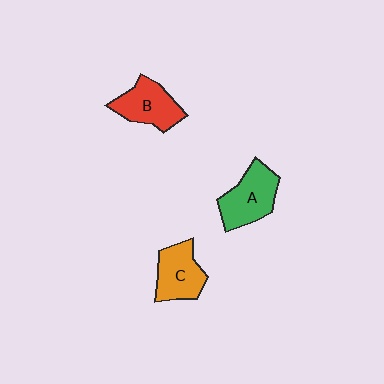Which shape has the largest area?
Shape A (green).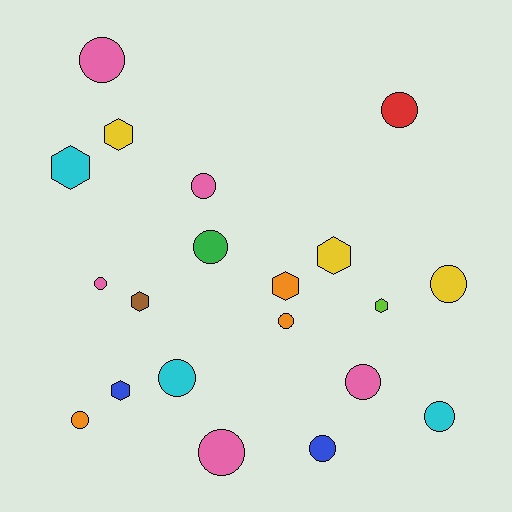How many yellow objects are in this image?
There are 3 yellow objects.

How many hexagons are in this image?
There are 7 hexagons.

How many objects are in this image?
There are 20 objects.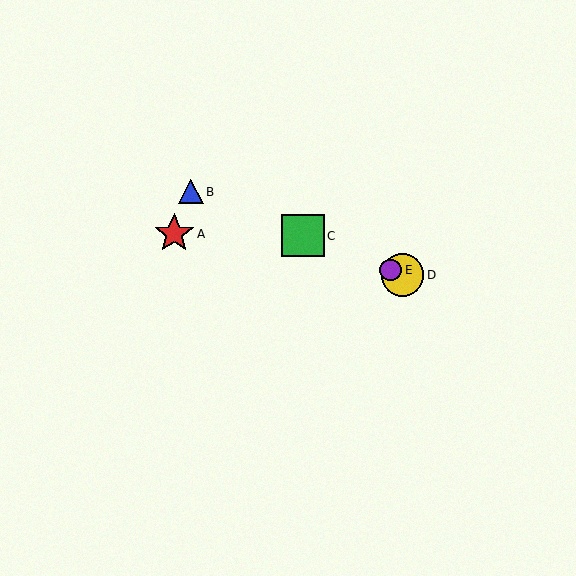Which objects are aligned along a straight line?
Objects B, C, D, E are aligned along a straight line.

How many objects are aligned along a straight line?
4 objects (B, C, D, E) are aligned along a straight line.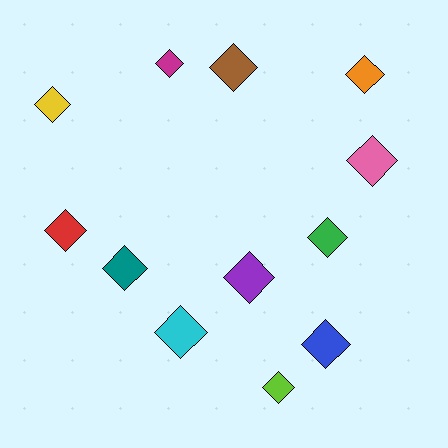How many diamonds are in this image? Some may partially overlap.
There are 12 diamonds.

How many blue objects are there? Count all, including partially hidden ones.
There is 1 blue object.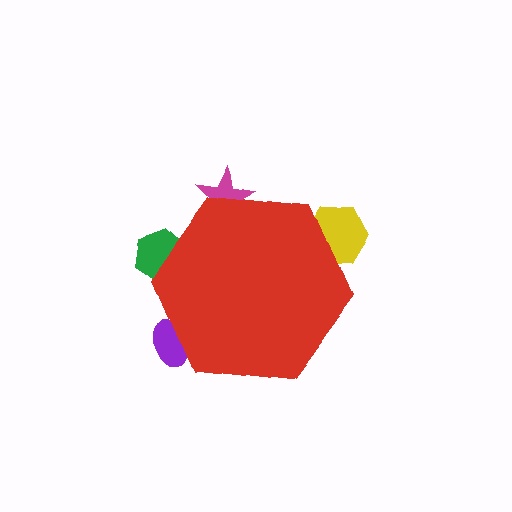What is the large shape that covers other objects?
A red hexagon.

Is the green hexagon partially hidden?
Yes, the green hexagon is partially hidden behind the red hexagon.